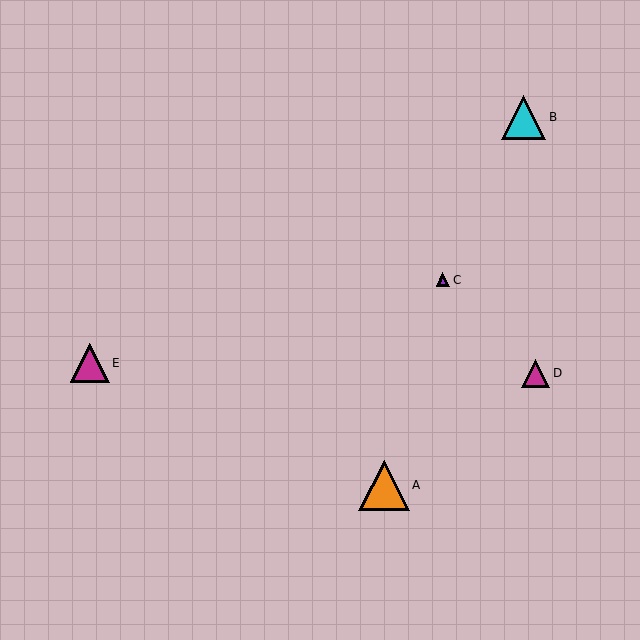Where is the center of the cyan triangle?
The center of the cyan triangle is at (524, 117).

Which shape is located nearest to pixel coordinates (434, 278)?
The purple triangle (labeled C) at (443, 280) is nearest to that location.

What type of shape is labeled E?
Shape E is a magenta triangle.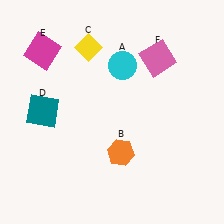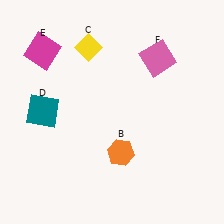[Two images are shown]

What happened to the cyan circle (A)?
The cyan circle (A) was removed in Image 2. It was in the top-right area of Image 1.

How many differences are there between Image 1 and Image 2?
There is 1 difference between the two images.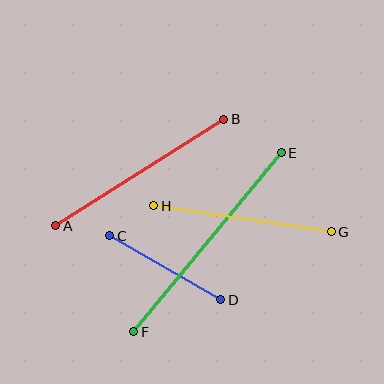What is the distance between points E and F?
The distance is approximately 232 pixels.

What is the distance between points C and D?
The distance is approximately 128 pixels.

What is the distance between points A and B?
The distance is approximately 199 pixels.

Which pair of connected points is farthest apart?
Points E and F are farthest apart.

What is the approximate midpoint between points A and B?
The midpoint is at approximately (140, 172) pixels.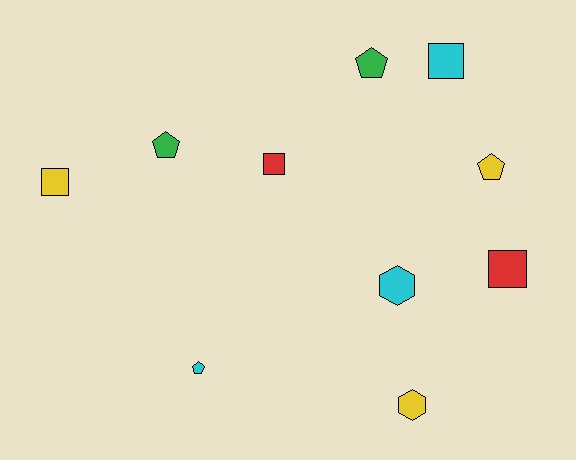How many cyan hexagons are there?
There is 1 cyan hexagon.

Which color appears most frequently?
Cyan, with 3 objects.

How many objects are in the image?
There are 10 objects.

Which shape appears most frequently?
Pentagon, with 4 objects.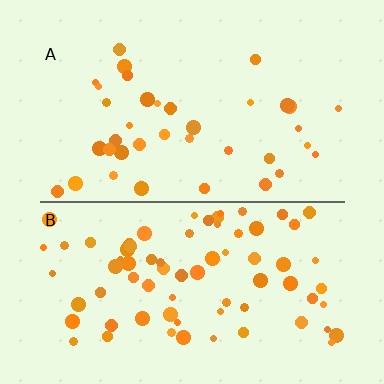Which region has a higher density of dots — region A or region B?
B (the bottom).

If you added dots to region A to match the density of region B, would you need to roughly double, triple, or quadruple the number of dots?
Approximately double.